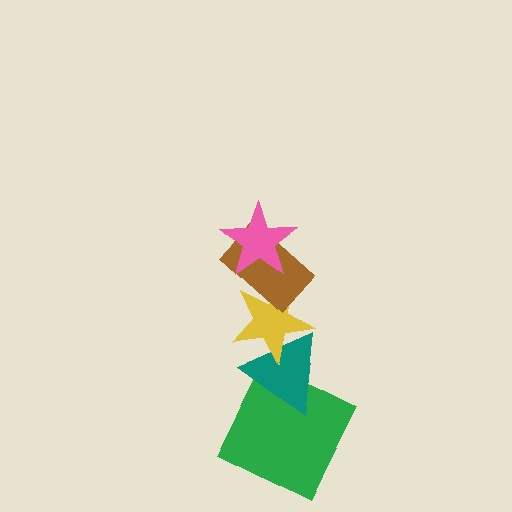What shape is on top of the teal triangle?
The yellow star is on top of the teal triangle.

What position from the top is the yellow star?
The yellow star is 3rd from the top.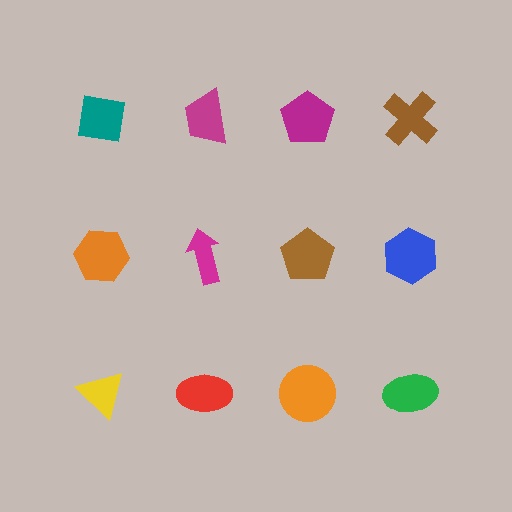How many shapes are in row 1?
4 shapes.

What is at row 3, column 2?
A red ellipse.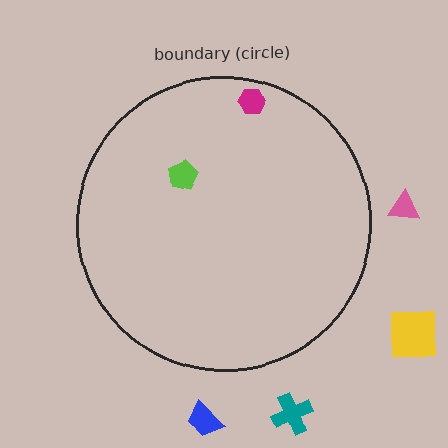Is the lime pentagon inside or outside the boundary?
Inside.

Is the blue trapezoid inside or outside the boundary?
Outside.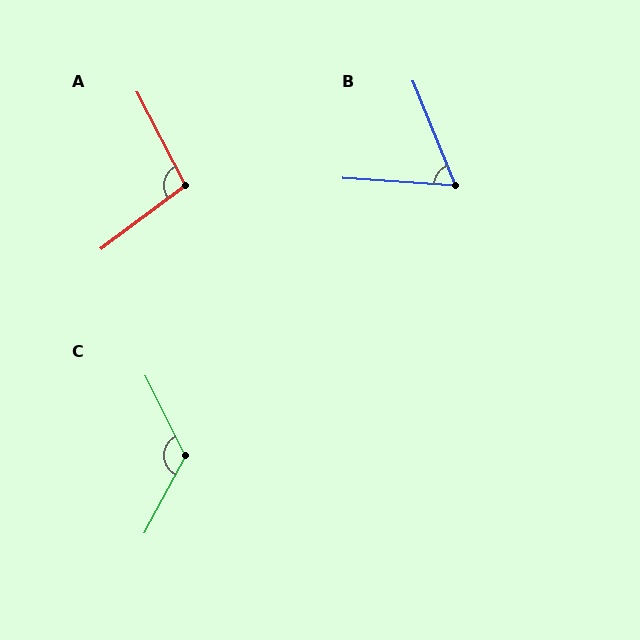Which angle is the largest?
C, at approximately 125 degrees.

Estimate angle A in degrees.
Approximately 100 degrees.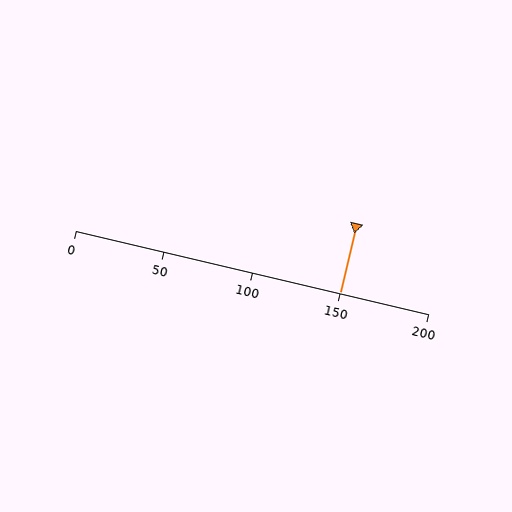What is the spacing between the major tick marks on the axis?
The major ticks are spaced 50 apart.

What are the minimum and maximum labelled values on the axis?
The axis runs from 0 to 200.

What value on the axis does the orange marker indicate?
The marker indicates approximately 150.